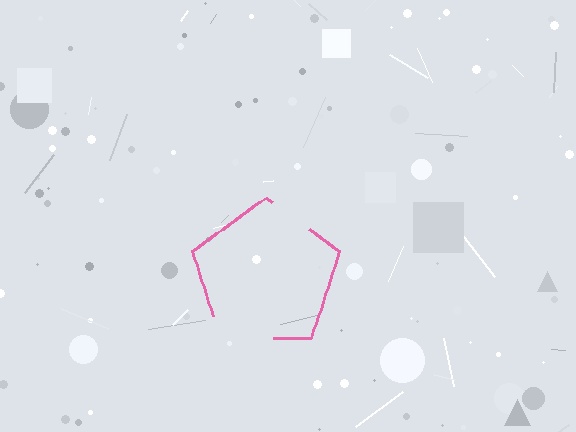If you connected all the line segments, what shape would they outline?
They would outline a pentagon.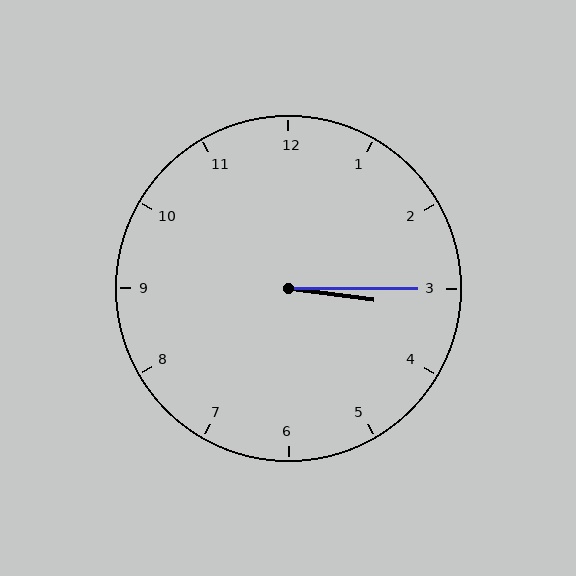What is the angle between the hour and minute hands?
Approximately 8 degrees.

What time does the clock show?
3:15.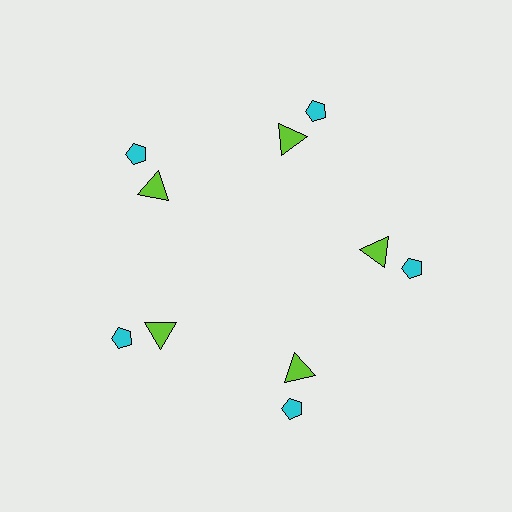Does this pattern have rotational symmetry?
Yes, this pattern has 5-fold rotational symmetry. It looks the same after rotating 72 degrees around the center.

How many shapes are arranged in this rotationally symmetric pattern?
There are 10 shapes, arranged in 5 groups of 2.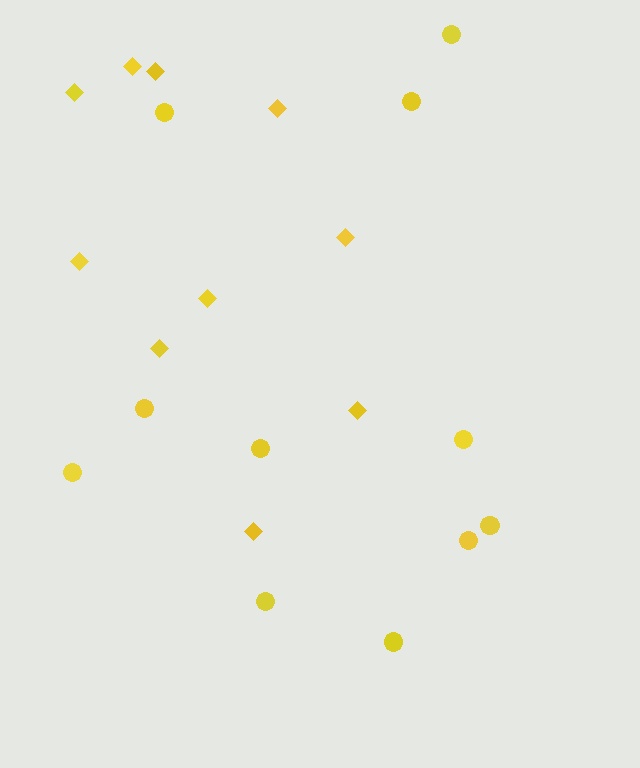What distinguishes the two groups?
There are 2 groups: one group of diamonds (10) and one group of circles (11).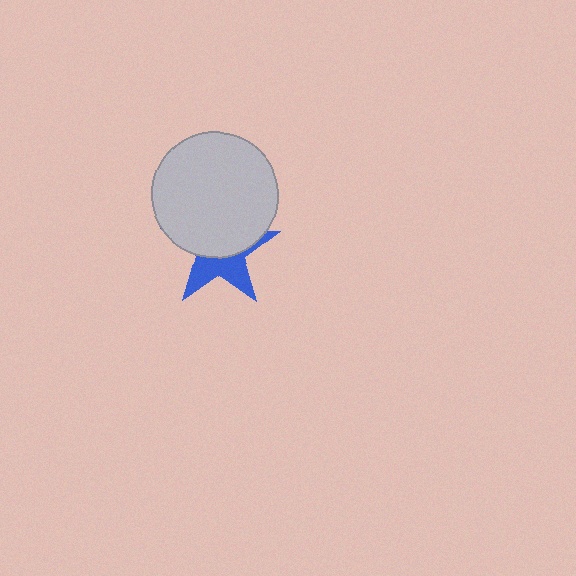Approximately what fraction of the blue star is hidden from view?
Roughly 58% of the blue star is hidden behind the light gray circle.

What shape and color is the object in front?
The object in front is a light gray circle.